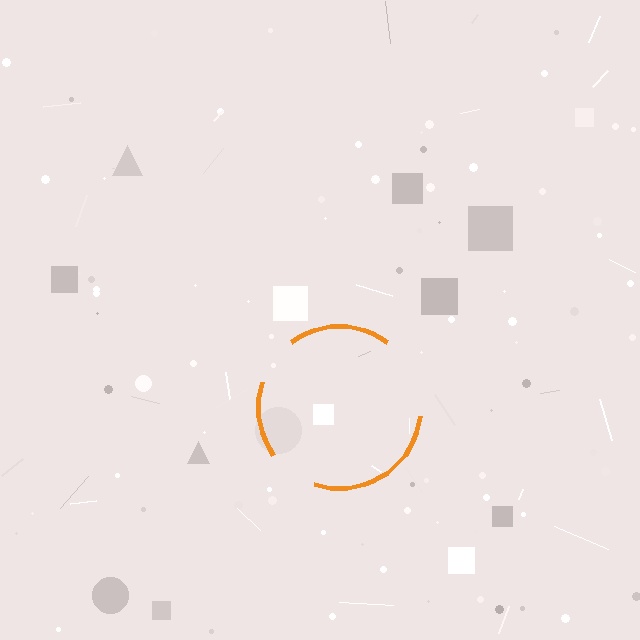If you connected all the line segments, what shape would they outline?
They would outline a circle.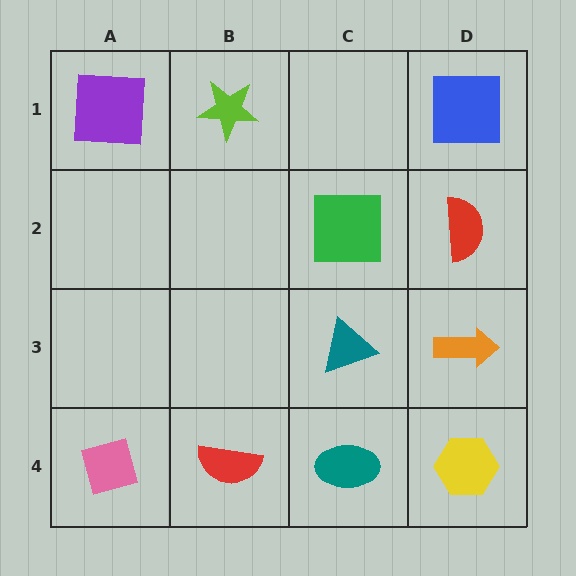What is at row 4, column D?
A yellow hexagon.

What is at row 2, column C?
A green square.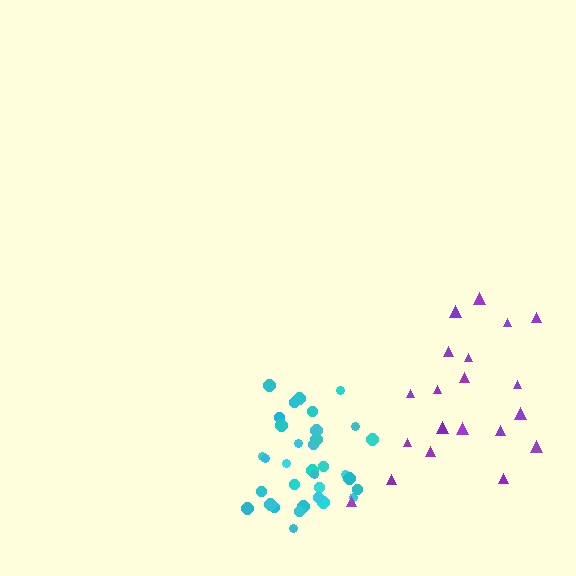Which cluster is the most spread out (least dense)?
Purple.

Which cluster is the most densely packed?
Cyan.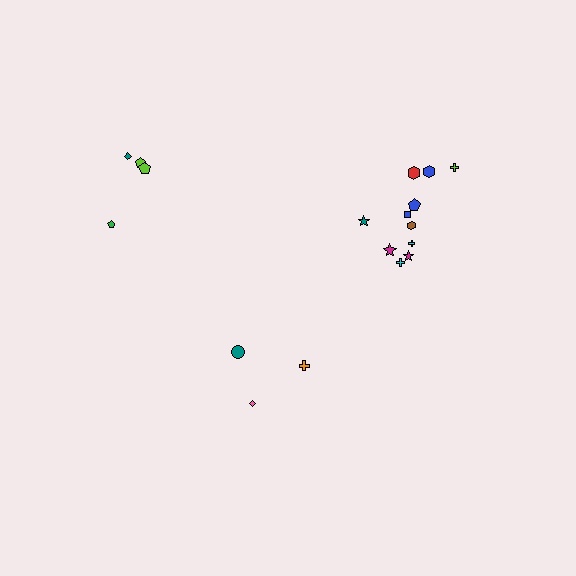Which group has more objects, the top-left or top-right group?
The top-right group.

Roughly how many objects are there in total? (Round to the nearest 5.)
Roughly 20 objects in total.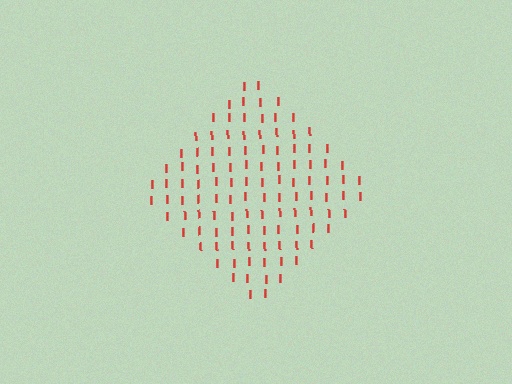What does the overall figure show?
The overall figure shows a diamond.